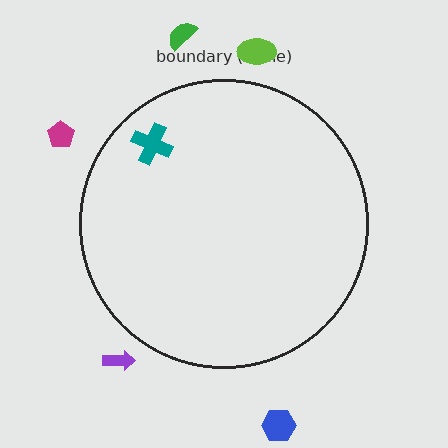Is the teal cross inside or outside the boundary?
Inside.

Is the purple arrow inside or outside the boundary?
Outside.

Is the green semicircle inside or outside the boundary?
Outside.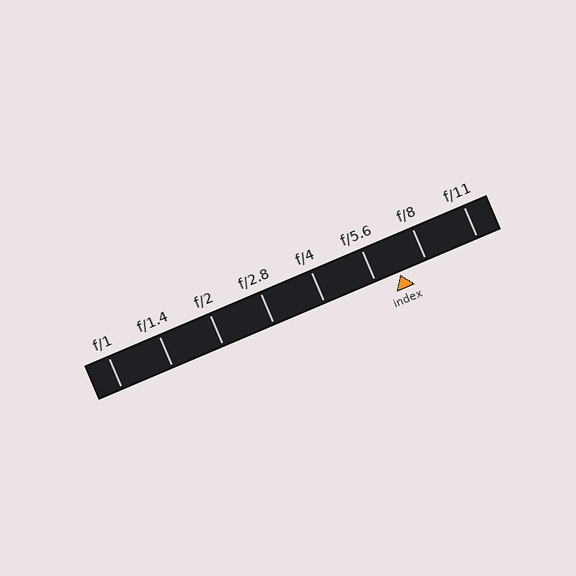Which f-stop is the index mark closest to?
The index mark is closest to f/5.6.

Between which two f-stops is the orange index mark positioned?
The index mark is between f/5.6 and f/8.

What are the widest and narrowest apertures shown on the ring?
The widest aperture shown is f/1 and the narrowest is f/11.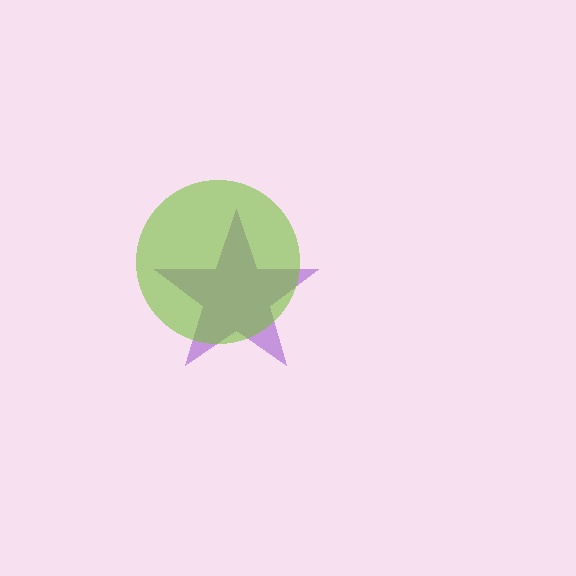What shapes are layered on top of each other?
The layered shapes are: a purple star, a lime circle.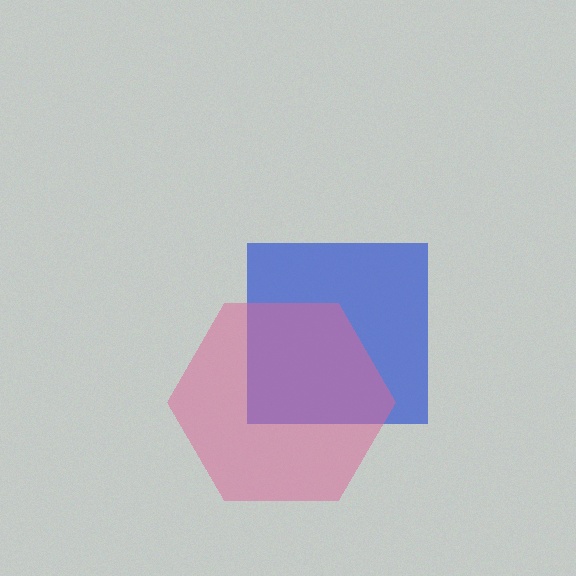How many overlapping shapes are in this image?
There are 2 overlapping shapes in the image.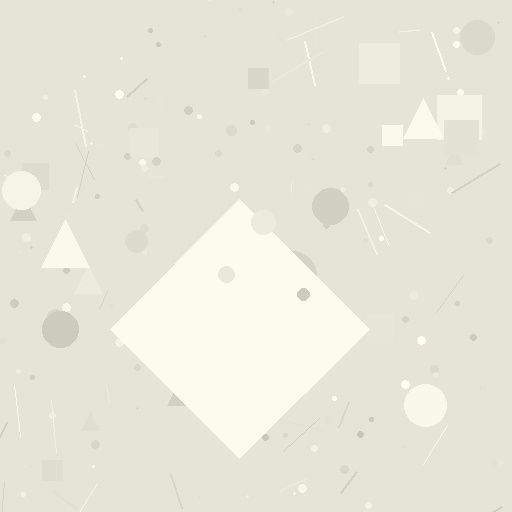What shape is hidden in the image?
A diamond is hidden in the image.